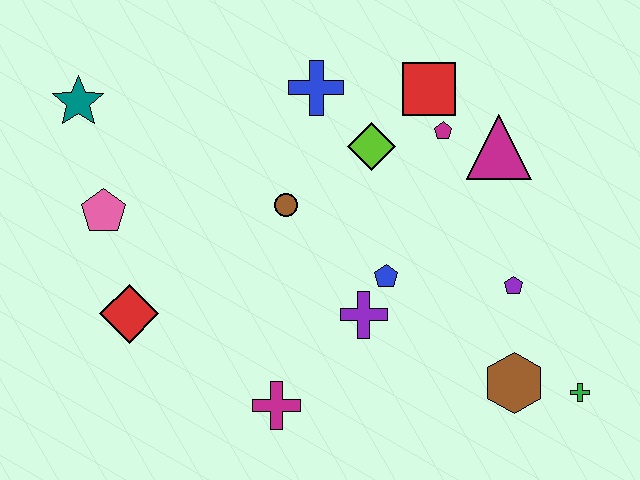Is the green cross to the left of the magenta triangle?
No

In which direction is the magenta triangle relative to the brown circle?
The magenta triangle is to the right of the brown circle.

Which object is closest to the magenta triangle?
The magenta pentagon is closest to the magenta triangle.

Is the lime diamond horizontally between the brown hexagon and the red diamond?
Yes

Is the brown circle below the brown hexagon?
No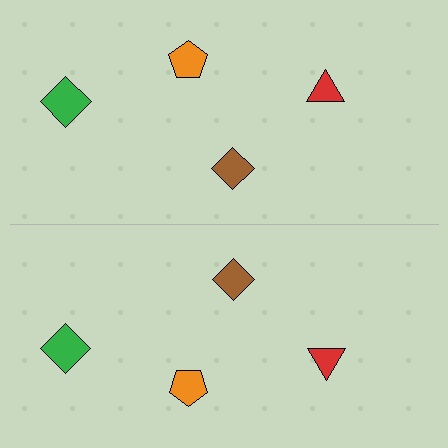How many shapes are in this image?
There are 8 shapes in this image.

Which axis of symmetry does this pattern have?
The pattern has a horizontal axis of symmetry running through the center of the image.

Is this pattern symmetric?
Yes, this pattern has bilateral (reflection) symmetry.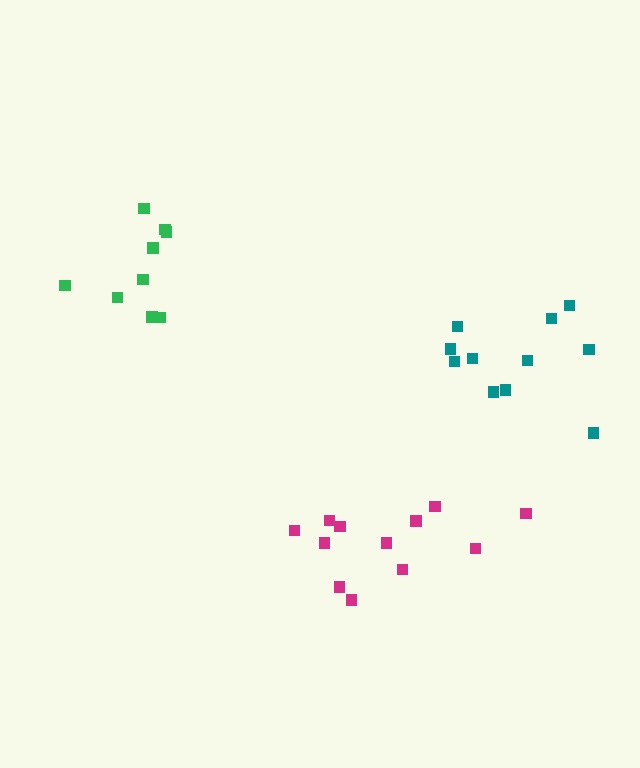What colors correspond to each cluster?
The clusters are colored: teal, green, magenta.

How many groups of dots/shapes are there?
There are 3 groups.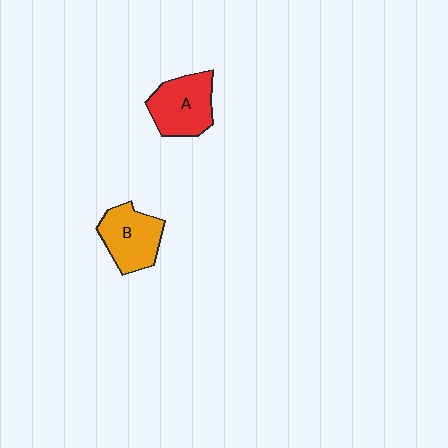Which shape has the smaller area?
Shape B (orange).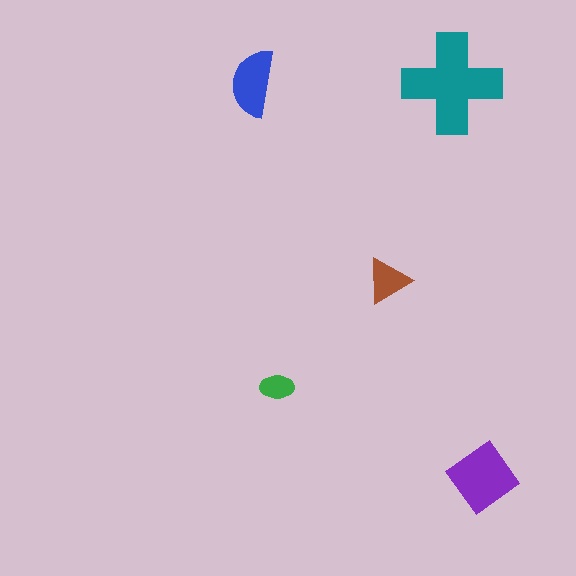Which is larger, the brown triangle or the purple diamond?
The purple diamond.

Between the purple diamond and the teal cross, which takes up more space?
The teal cross.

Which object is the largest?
The teal cross.